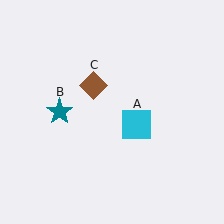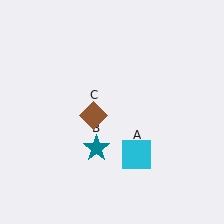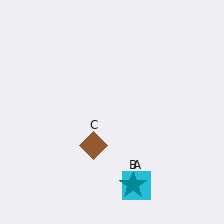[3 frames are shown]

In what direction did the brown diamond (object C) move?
The brown diamond (object C) moved down.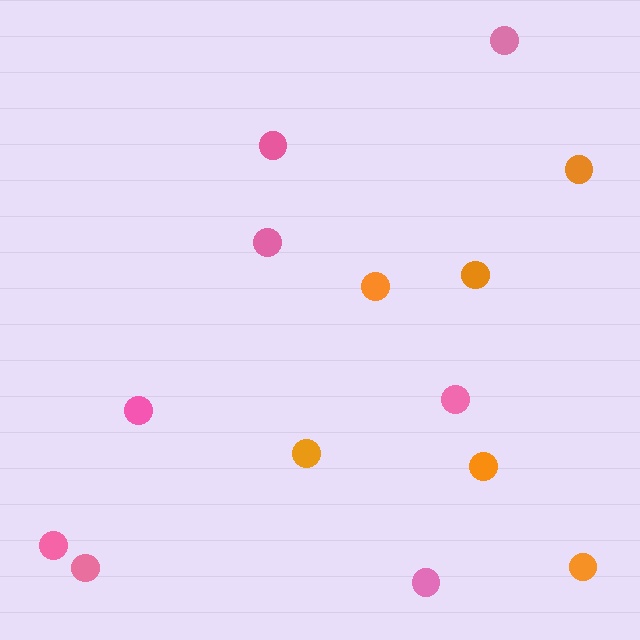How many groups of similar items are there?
There are 2 groups: one group of pink circles (8) and one group of orange circles (6).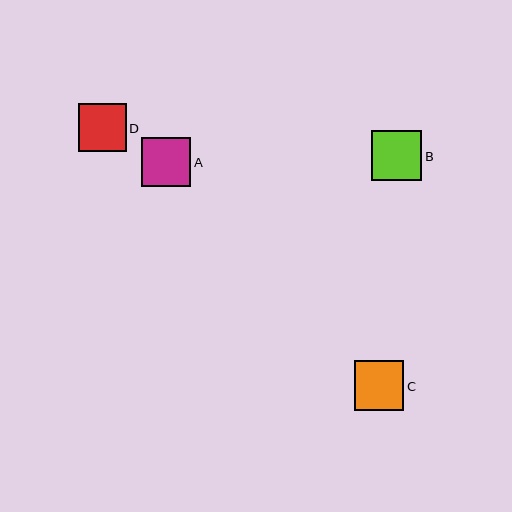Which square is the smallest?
Square D is the smallest with a size of approximately 47 pixels.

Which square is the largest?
Square B is the largest with a size of approximately 50 pixels.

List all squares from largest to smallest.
From largest to smallest: B, C, A, D.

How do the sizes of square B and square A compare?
Square B and square A are approximately the same size.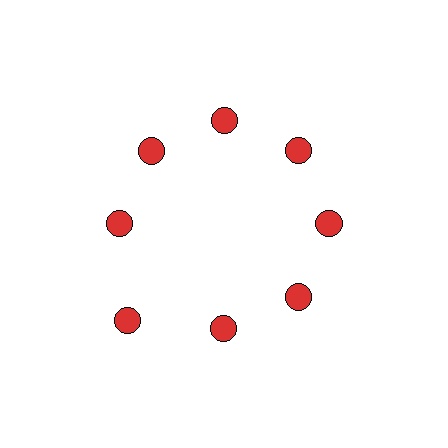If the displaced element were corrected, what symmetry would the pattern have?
It would have 8-fold rotational symmetry — the pattern would map onto itself every 45 degrees.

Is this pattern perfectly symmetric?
No. The 8 red circles are arranged in a ring, but one element near the 8 o'clock position is pushed outward from the center, breaking the 8-fold rotational symmetry.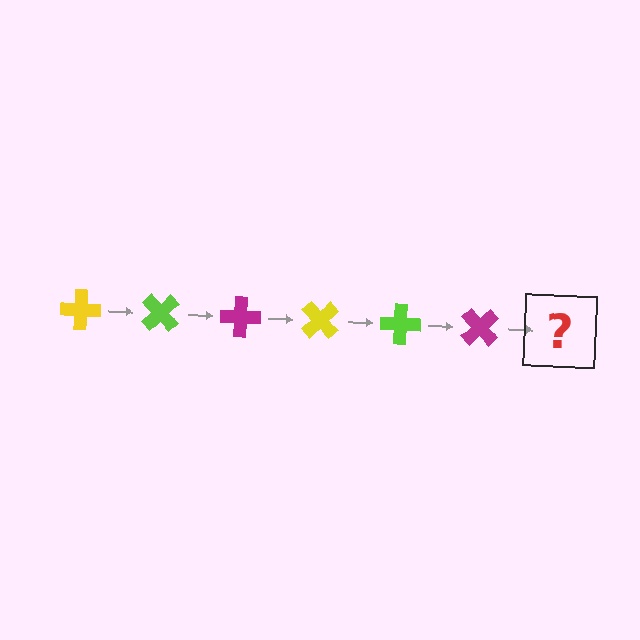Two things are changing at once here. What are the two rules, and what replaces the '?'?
The two rules are that it rotates 45 degrees each step and the color cycles through yellow, lime, and magenta. The '?' should be a yellow cross, rotated 270 degrees from the start.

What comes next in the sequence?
The next element should be a yellow cross, rotated 270 degrees from the start.